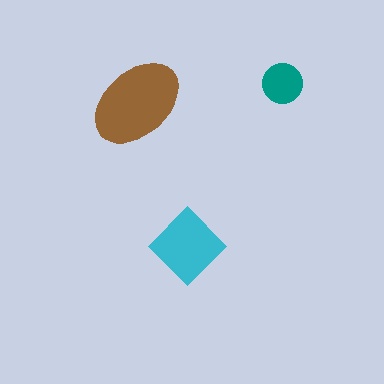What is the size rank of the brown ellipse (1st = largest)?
1st.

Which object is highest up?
The teal circle is topmost.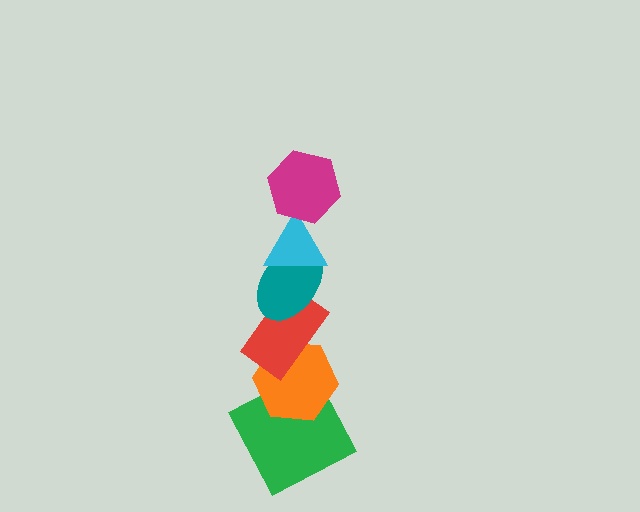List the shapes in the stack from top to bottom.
From top to bottom: the magenta hexagon, the cyan triangle, the teal ellipse, the red rectangle, the orange hexagon, the green square.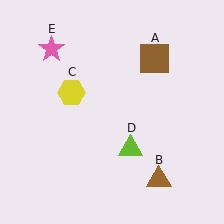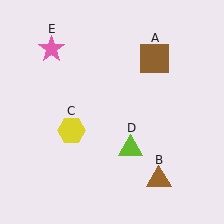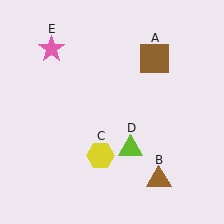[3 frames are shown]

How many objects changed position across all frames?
1 object changed position: yellow hexagon (object C).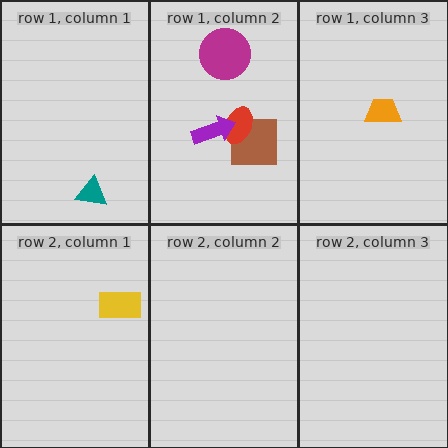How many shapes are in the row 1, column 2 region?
4.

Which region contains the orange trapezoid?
The row 1, column 3 region.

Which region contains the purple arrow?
The row 1, column 2 region.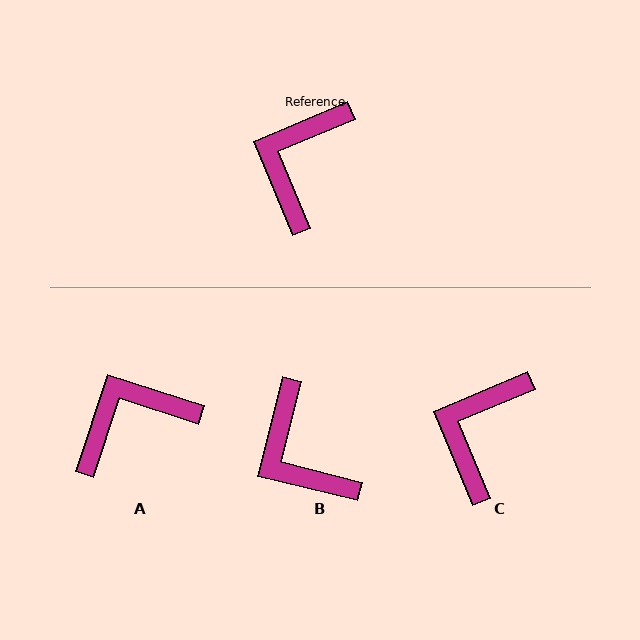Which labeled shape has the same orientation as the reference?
C.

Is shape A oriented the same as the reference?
No, it is off by about 40 degrees.